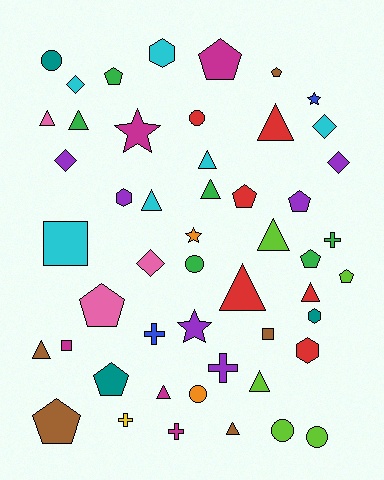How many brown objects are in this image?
There are 5 brown objects.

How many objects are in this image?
There are 50 objects.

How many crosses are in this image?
There are 5 crosses.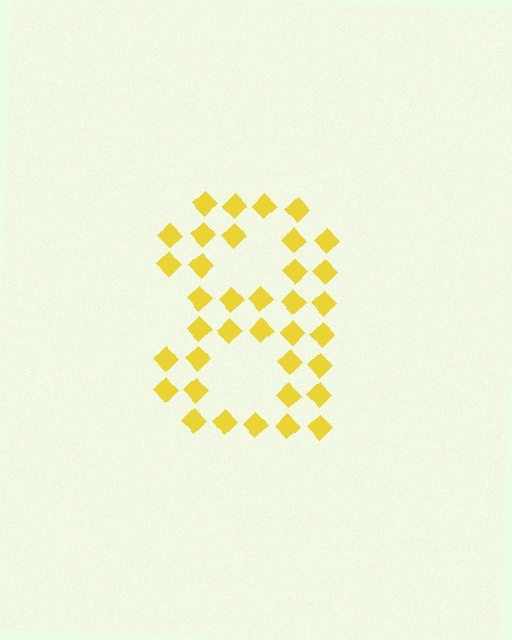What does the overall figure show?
The overall figure shows the digit 8.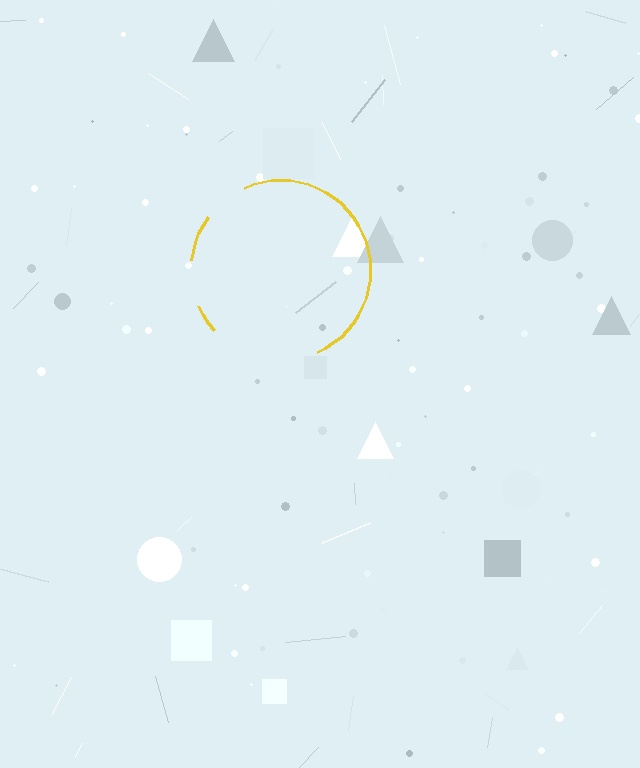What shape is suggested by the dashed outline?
The dashed outline suggests a circle.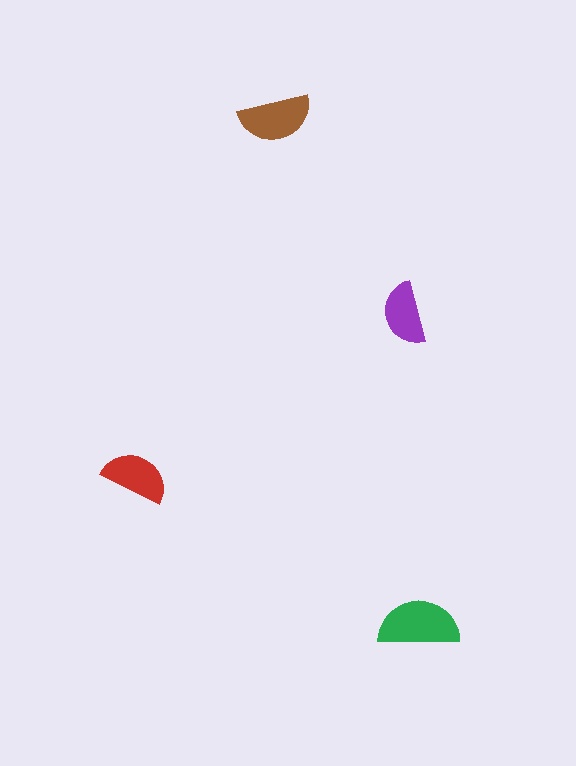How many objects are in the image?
There are 4 objects in the image.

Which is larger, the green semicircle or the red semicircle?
The green one.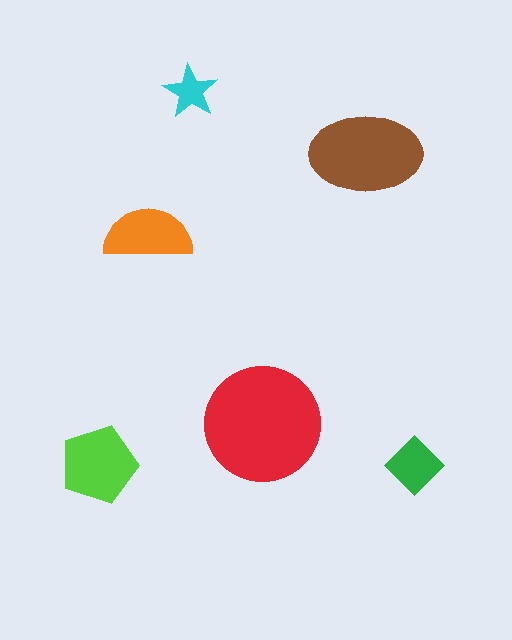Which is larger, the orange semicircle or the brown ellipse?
The brown ellipse.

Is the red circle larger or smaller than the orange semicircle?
Larger.